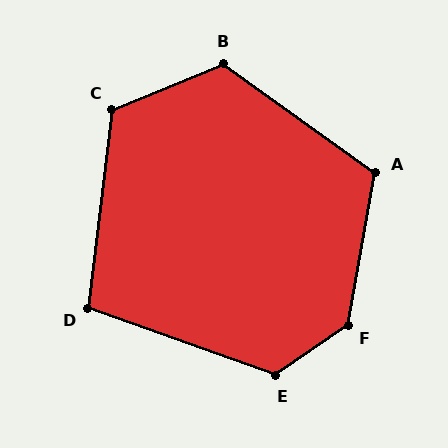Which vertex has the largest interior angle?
F, at approximately 135 degrees.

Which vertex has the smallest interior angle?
D, at approximately 103 degrees.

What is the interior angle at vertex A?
Approximately 115 degrees (obtuse).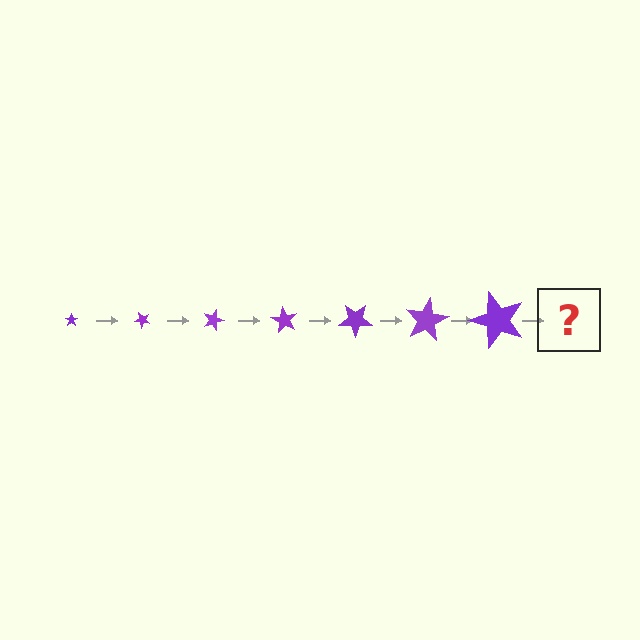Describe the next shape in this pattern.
It should be a star, larger than the previous one and rotated 315 degrees from the start.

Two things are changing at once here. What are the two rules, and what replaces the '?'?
The two rules are that the star grows larger each step and it rotates 45 degrees each step. The '?' should be a star, larger than the previous one and rotated 315 degrees from the start.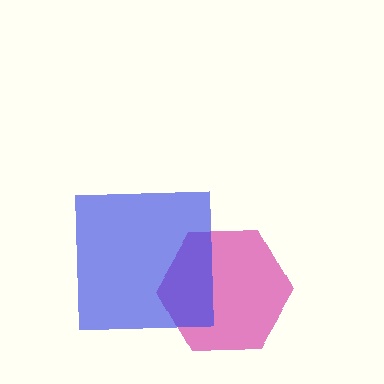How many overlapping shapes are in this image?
There are 2 overlapping shapes in the image.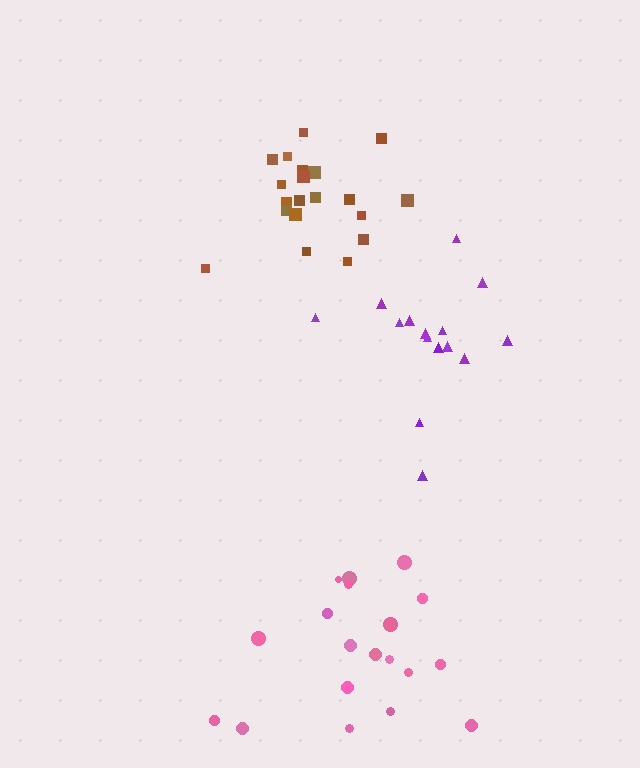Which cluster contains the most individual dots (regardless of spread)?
Brown (20).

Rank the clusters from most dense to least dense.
brown, purple, pink.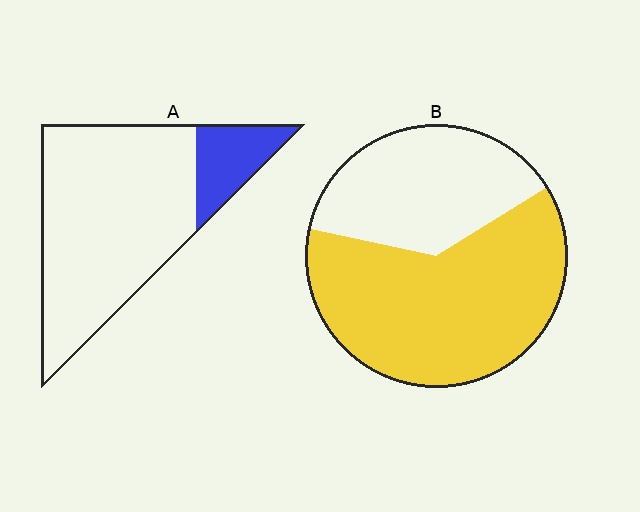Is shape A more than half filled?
No.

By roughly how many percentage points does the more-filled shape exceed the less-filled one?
By roughly 45 percentage points (B over A).